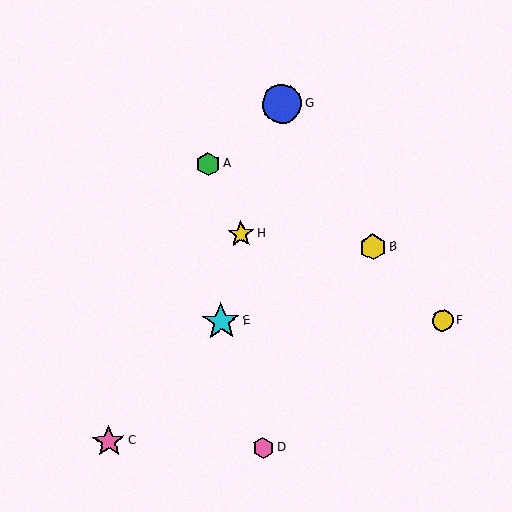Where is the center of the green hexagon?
The center of the green hexagon is at (208, 164).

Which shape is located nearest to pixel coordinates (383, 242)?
The yellow hexagon (labeled B) at (373, 247) is nearest to that location.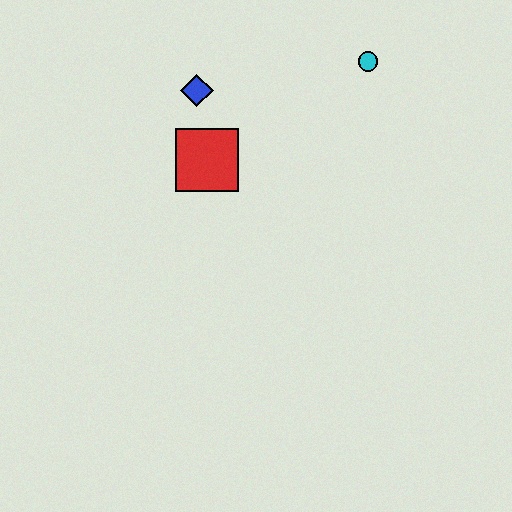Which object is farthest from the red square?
The cyan circle is farthest from the red square.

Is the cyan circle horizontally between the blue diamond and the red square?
No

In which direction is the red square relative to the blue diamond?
The red square is below the blue diamond.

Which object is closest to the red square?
The blue diamond is closest to the red square.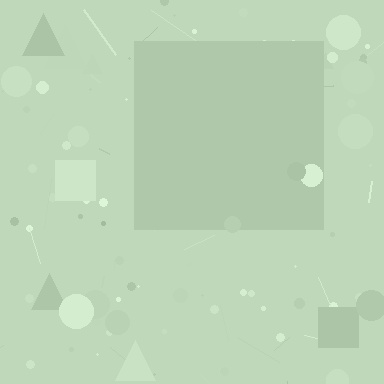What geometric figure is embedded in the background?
A square is embedded in the background.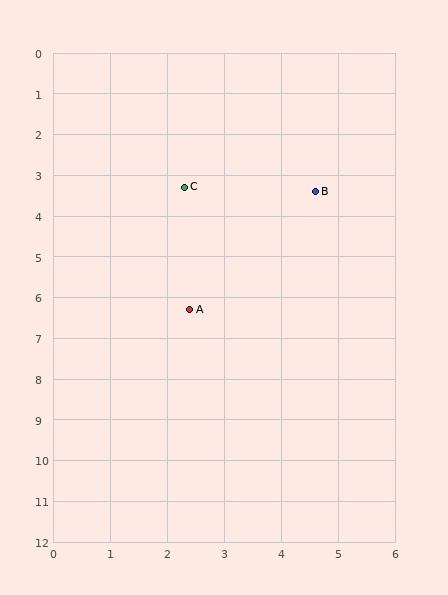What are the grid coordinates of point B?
Point B is at approximately (4.6, 3.4).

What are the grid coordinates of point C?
Point C is at approximately (2.3, 3.3).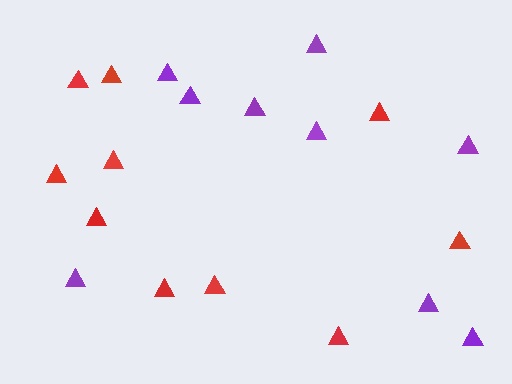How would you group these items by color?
There are 2 groups: one group of purple triangles (9) and one group of red triangles (10).